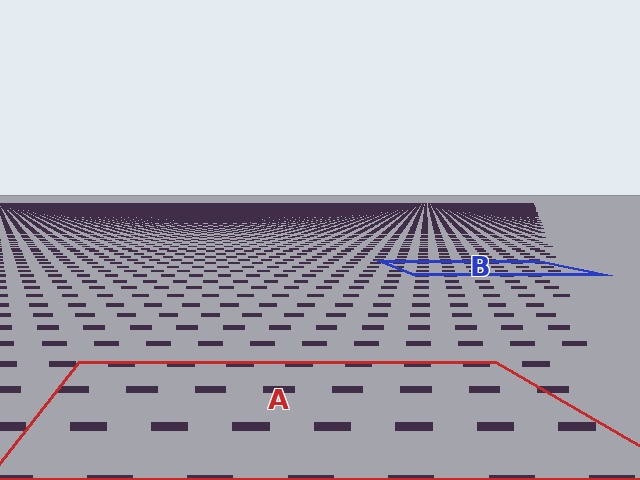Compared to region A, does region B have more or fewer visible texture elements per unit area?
Region B has more texture elements per unit area — they are packed more densely because it is farther away.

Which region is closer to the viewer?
Region A is closer. The texture elements there are larger and more spread out.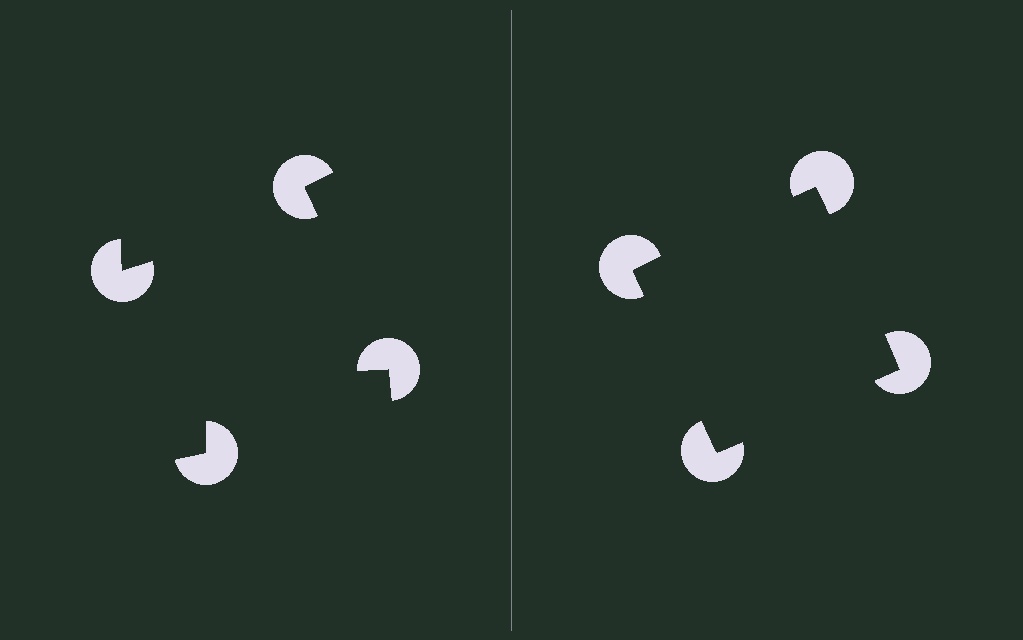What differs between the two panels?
The pac-man discs are positioned identically on both sides; only the wedge orientations differ. On the right they align to a square; on the left they are misaligned.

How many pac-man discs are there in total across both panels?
8 — 4 on each side.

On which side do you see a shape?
An illusory square appears on the right side. On the left side the wedge cuts are rotated, so no coherent shape forms.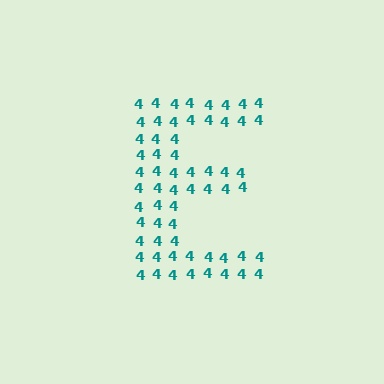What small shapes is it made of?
It is made of small digit 4's.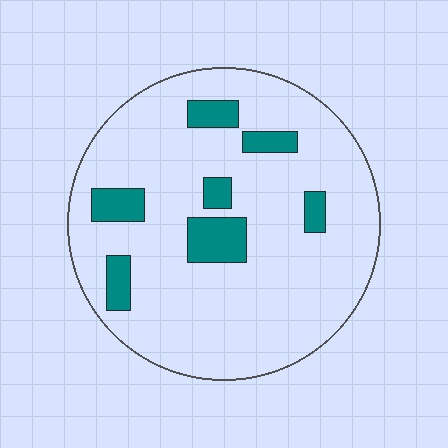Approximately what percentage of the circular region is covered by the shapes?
Approximately 15%.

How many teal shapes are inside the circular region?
7.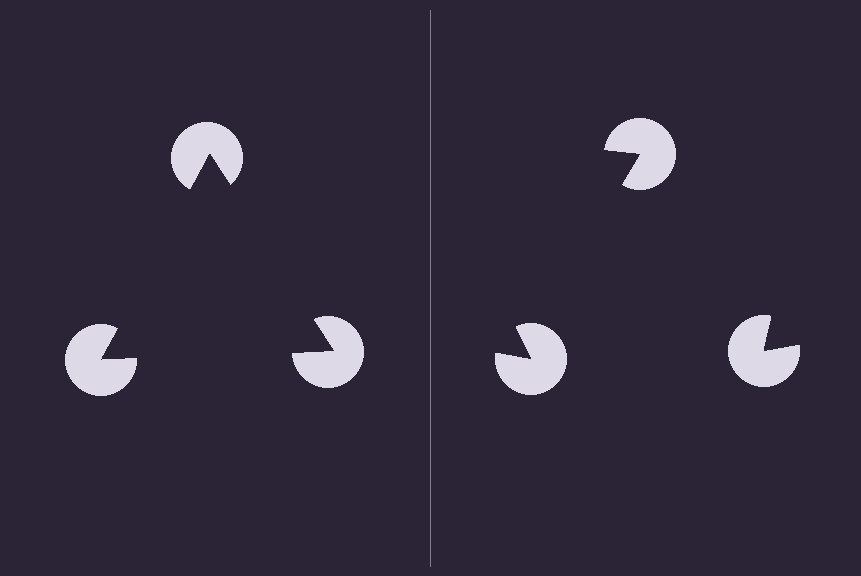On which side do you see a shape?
An illusory triangle appears on the left side. On the right side the wedge cuts are rotated, so no coherent shape forms.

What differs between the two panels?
The pac-man discs are positioned identically on both sides; only the wedge orientations differ. On the left they align to a triangle; on the right they are misaligned.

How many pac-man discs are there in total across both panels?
6 — 3 on each side.